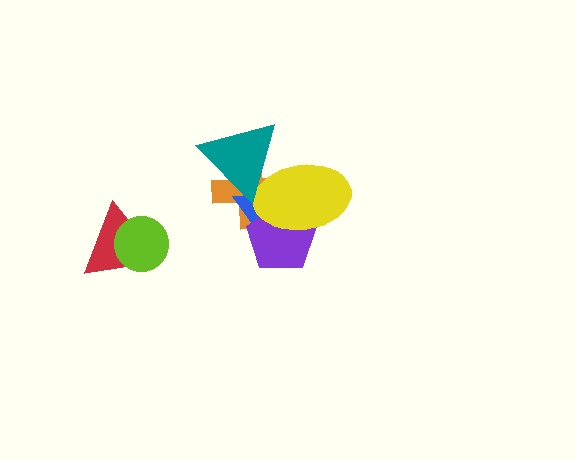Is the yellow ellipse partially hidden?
Yes, it is partially covered by another shape.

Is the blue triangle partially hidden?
Yes, it is partially covered by another shape.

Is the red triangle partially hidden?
Yes, it is partially covered by another shape.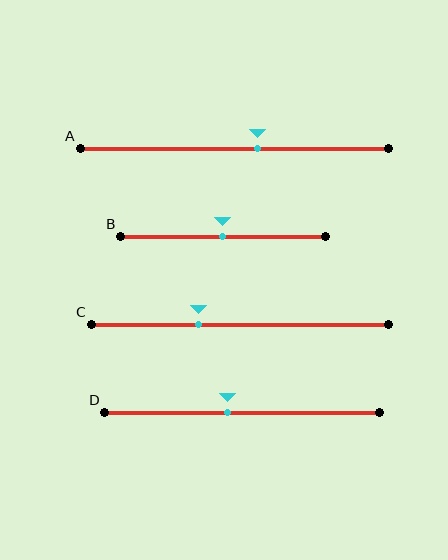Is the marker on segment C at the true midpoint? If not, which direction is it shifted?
No, the marker on segment C is shifted to the left by about 14% of the segment length.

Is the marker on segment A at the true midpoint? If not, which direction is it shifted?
No, the marker on segment A is shifted to the right by about 7% of the segment length.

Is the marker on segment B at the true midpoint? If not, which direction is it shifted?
Yes, the marker on segment B is at the true midpoint.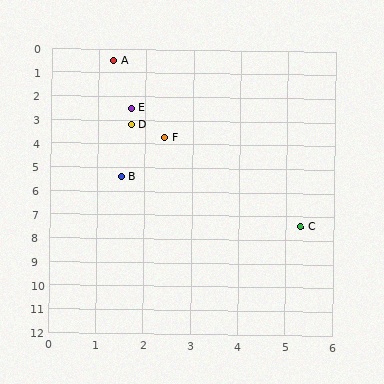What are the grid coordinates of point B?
Point B is at approximately (1.5, 5.4).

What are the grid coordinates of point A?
Point A is at approximately (1.3, 0.5).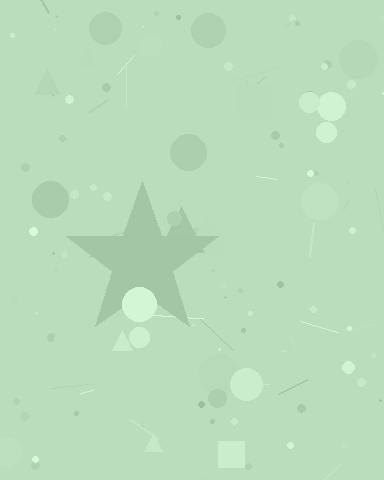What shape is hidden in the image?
A star is hidden in the image.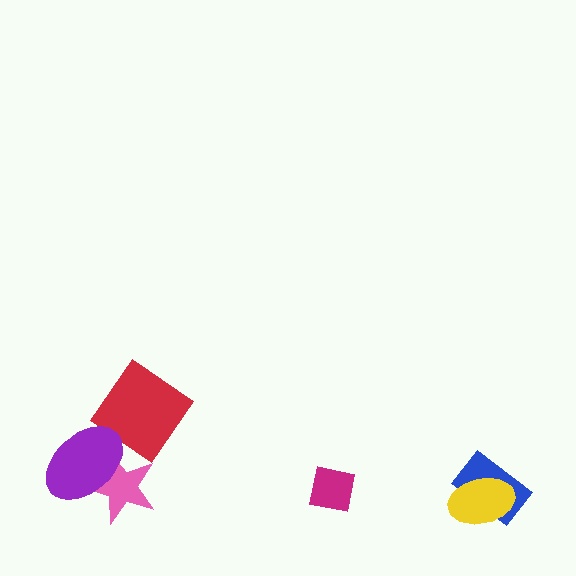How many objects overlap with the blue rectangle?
1 object overlaps with the blue rectangle.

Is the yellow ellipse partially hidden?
No, no other shape covers it.